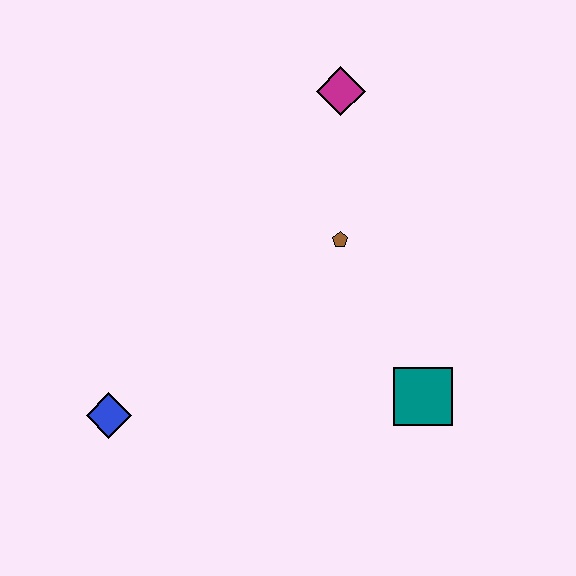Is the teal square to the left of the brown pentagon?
No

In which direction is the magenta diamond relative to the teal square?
The magenta diamond is above the teal square.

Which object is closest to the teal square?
The brown pentagon is closest to the teal square.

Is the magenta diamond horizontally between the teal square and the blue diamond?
Yes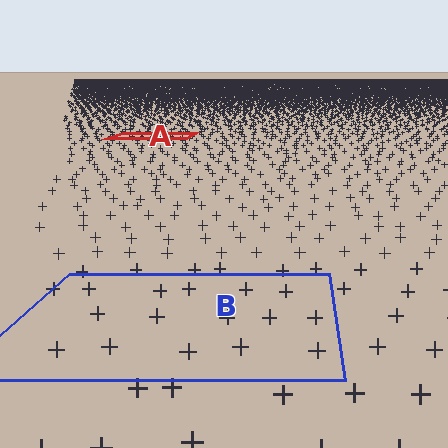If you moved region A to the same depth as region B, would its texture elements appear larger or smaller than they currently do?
They would appear larger. At a closer depth, the same texture elements are projected at a bigger on-screen size.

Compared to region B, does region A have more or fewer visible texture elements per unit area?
Region A has more texture elements per unit area — they are packed more densely because it is farther away.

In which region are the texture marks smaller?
The texture marks are smaller in region A, because it is farther away.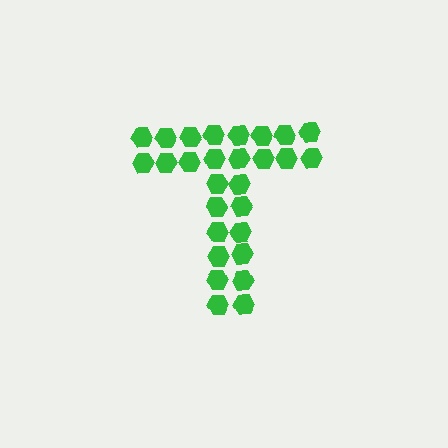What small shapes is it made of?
It is made of small hexagons.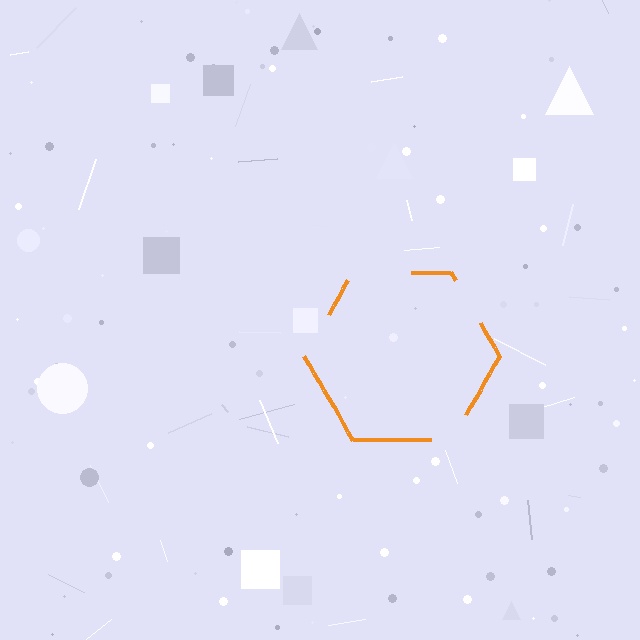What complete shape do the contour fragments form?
The contour fragments form a hexagon.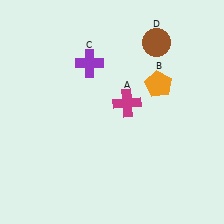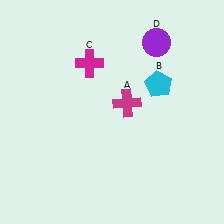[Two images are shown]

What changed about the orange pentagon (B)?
In Image 1, B is orange. In Image 2, it changed to cyan.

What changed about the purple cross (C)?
In Image 1, C is purple. In Image 2, it changed to magenta.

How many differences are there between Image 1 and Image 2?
There are 3 differences between the two images.